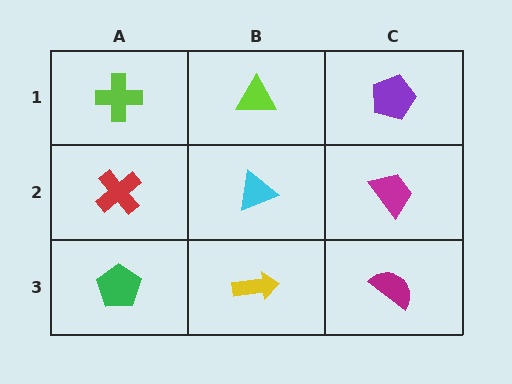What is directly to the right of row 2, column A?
A cyan triangle.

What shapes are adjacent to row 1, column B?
A cyan triangle (row 2, column B), a lime cross (row 1, column A), a purple pentagon (row 1, column C).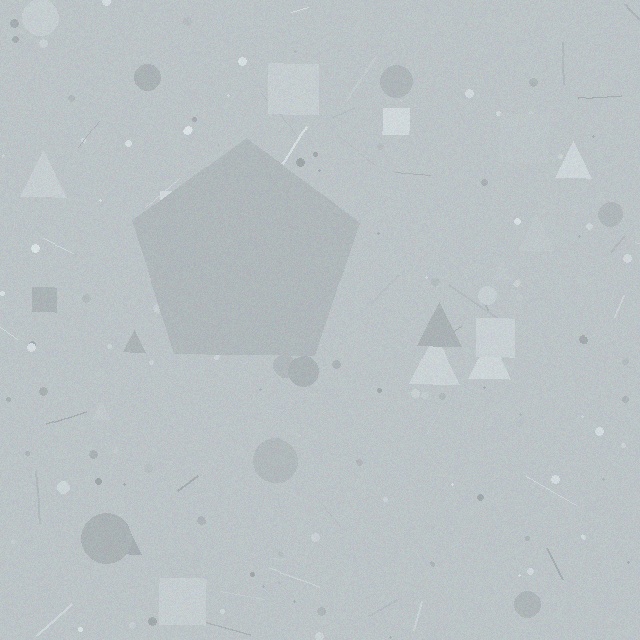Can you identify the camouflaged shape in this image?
The camouflaged shape is a pentagon.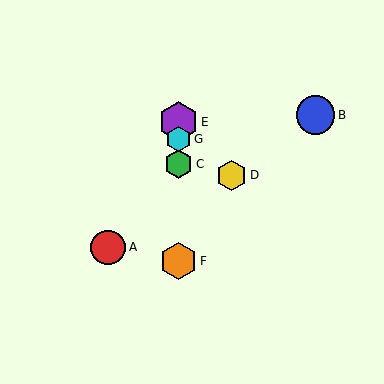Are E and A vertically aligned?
No, E is at x≈179 and A is at x≈108.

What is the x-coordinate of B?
Object B is at x≈315.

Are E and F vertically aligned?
Yes, both are at x≈179.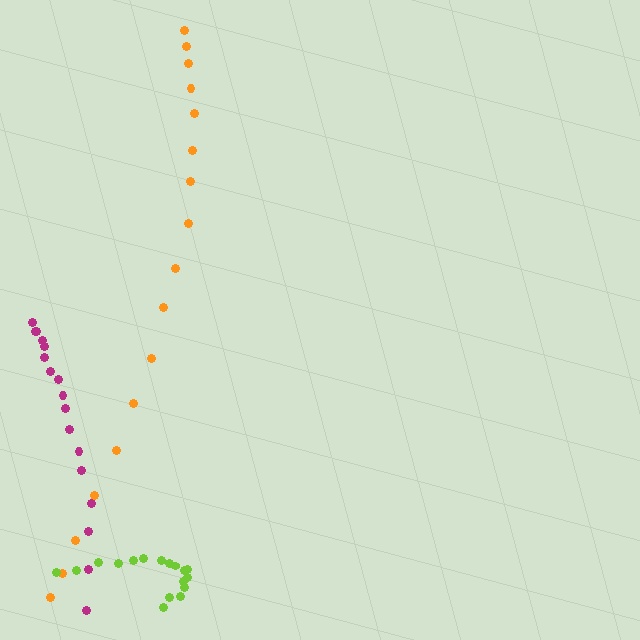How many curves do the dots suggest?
There are 3 distinct paths.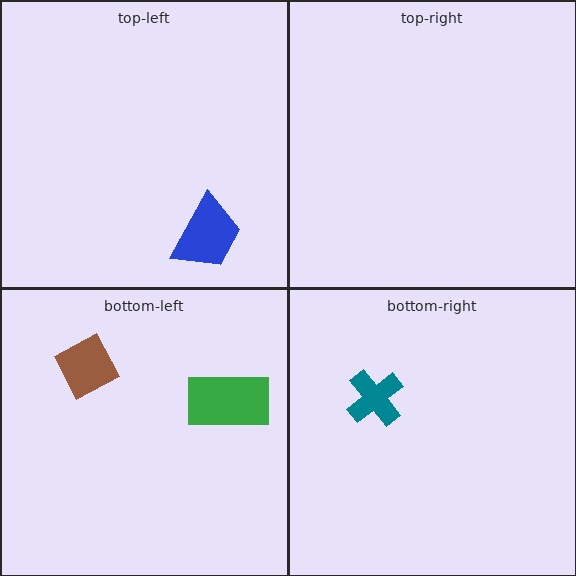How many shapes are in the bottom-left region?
2.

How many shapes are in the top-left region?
1.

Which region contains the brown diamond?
The bottom-left region.